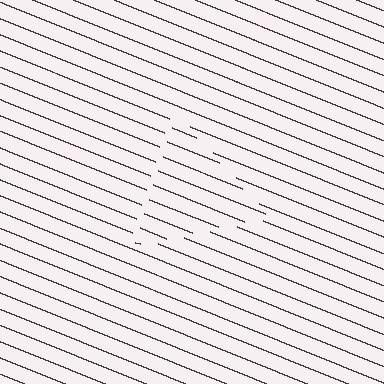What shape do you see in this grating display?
An illusory triangle. The interior of the shape contains the same grating, shifted by half a period — the contour is defined by the phase discontinuity where line-ends from the inner and outer gratings abut.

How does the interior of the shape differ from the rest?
The interior of the shape contains the same grating, shifted by half a period — the contour is defined by the phase discontinuity where line-ends from the inner and outer gratings abut.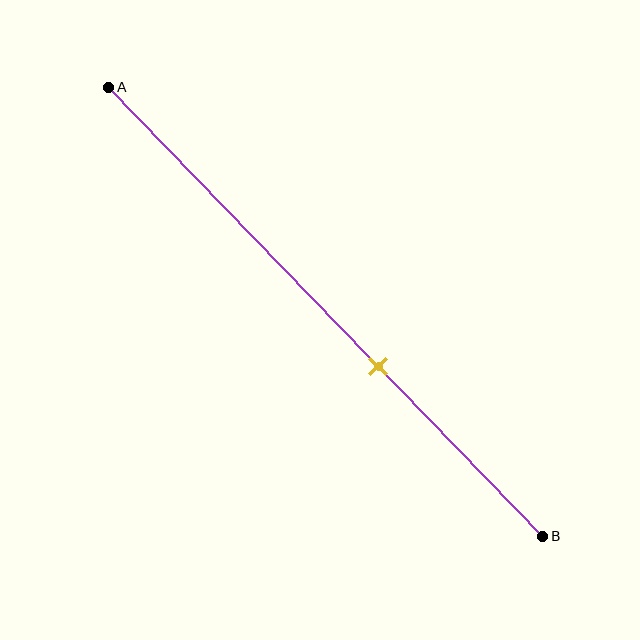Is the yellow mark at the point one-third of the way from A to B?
No, the mark is at about 60% from A, not at the 33% one-third point.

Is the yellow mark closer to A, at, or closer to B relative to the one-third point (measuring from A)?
The yellow mark is closer to point B than the one-third point of segment AB.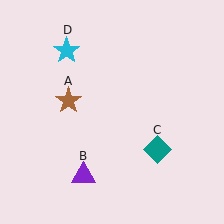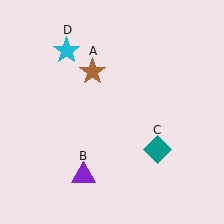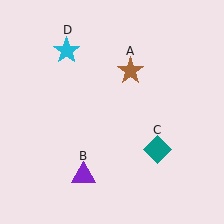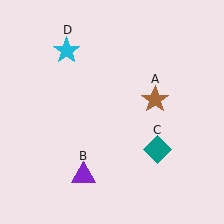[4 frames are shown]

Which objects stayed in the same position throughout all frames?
Purple triangle (object B) and teal diamond (object C) and cyan star (object D) remained stationary.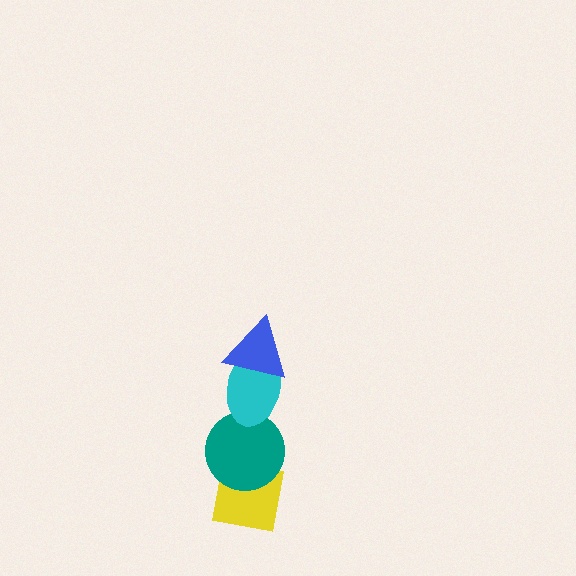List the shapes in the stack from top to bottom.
From top to bottom: the blue triangle, the cyan ellipse, the teal circle, the yellow square.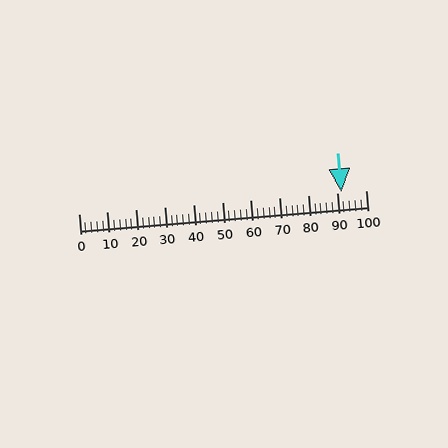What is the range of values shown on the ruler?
The ruler shows values from 0 to 100.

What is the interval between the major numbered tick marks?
The major tick marks are spaced 10 units apart.